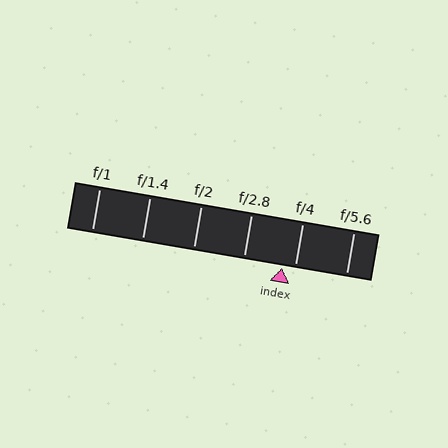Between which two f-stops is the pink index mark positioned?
The index mark is between f/2.8 and f/4.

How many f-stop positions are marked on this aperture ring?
There are 6 f-stop positions marked.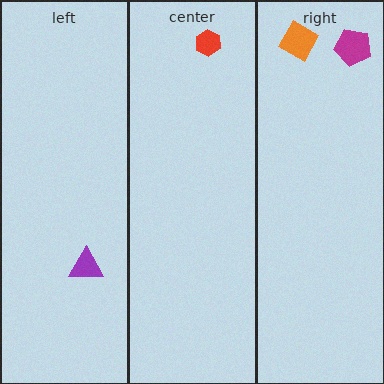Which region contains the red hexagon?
The center region.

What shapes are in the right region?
The orange diamond, the magenta pentagon.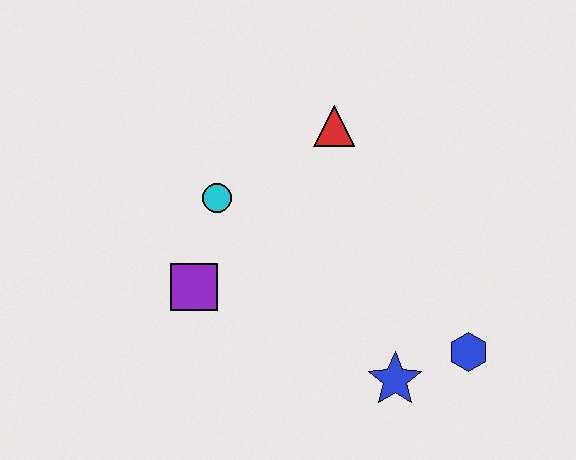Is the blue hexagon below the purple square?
Yes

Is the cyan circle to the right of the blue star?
No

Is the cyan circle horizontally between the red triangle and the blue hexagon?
No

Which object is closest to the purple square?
The cyan circle is closest to the purple square.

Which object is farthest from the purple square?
The blue hexagon is farthest from the purple square.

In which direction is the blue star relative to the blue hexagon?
The blue star is to the left of the blue hexagon.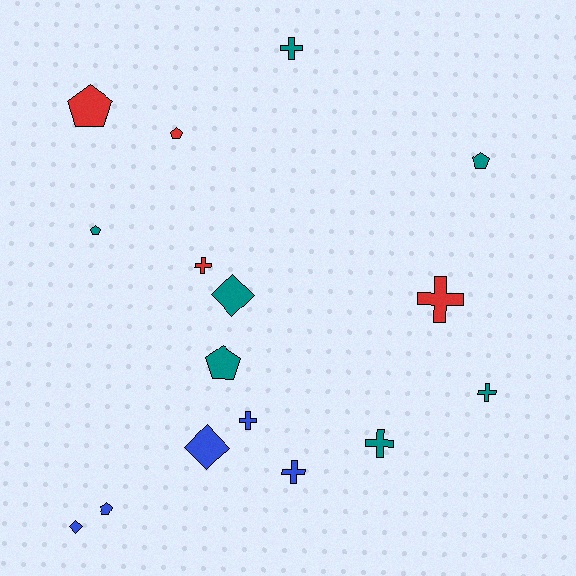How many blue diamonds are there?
There are 2 blue diamonds.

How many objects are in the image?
There are 16 objects.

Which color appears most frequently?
Teal, with 7 objects.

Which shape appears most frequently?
Cross, with 7 objects.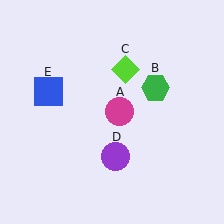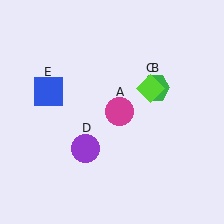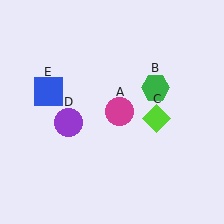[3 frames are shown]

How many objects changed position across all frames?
2 objects changed position: lime diamond (object C), purple circle (object D).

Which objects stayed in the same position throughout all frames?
Magenta circle (object A) and green hexagon (object B) and blue square (object E) remained stationary.